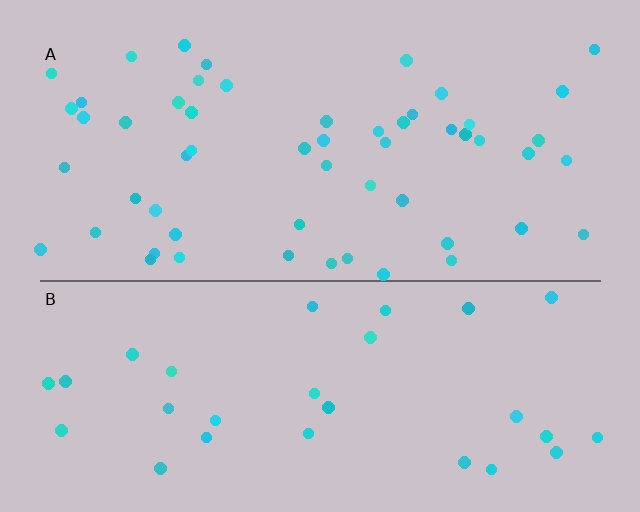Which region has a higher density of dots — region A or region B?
A (the top).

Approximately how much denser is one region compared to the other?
Approximately 1.8× — region A over region B.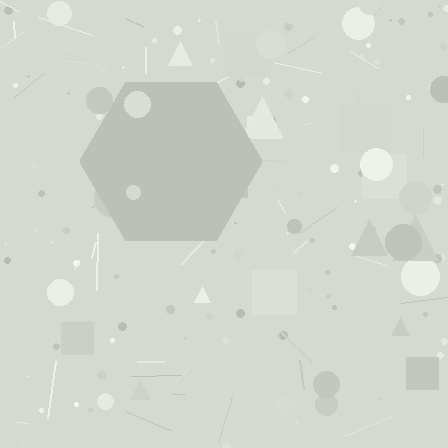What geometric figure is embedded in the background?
A hexagon is embedded in the background.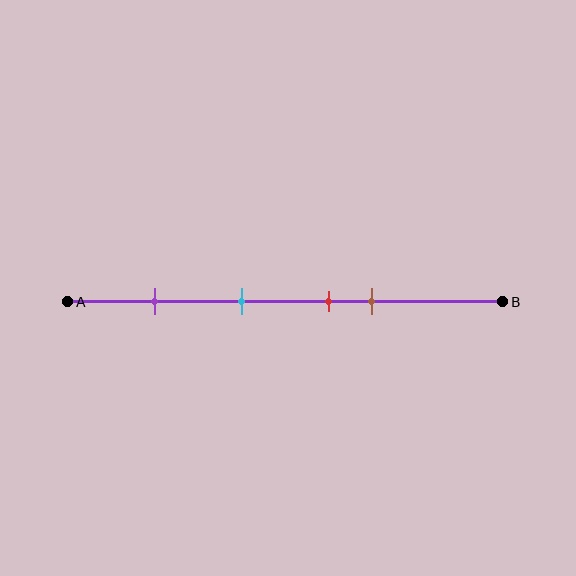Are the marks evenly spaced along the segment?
No, the marks are not evenly spaced.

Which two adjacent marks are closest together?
The red and brown marks are the closest adjacent pair.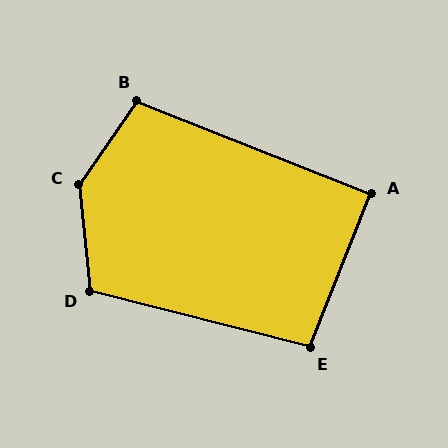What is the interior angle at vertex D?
Approximately 110 degrees (obtuse).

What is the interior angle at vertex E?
Approximately 97 degrees (obtuse).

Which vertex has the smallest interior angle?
A, at approximately 90 degrees.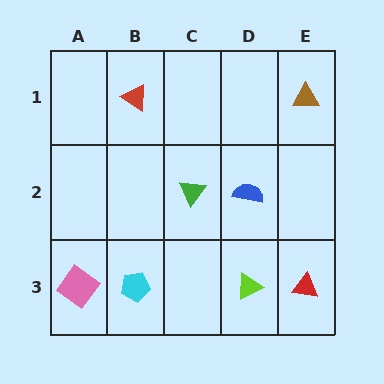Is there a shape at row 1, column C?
No, that cell is empty.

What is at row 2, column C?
A green triangle.